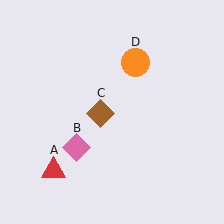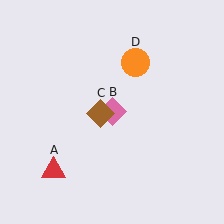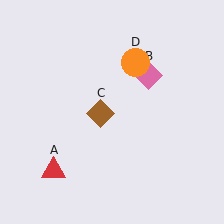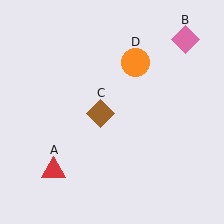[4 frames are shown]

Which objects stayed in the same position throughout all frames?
Red triangle (object A) and brown diamond (object C) and orange circle (object D) remained stationary.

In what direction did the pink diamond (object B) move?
The pink diamond (object B) moved up and to the right.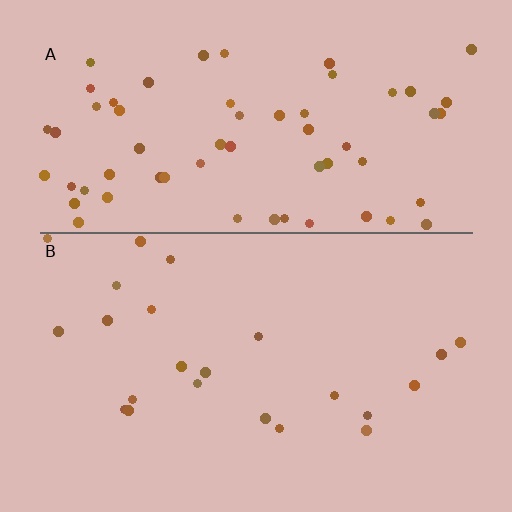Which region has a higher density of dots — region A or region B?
A (the top).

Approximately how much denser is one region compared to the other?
Approximately 2.7× — region A over region B.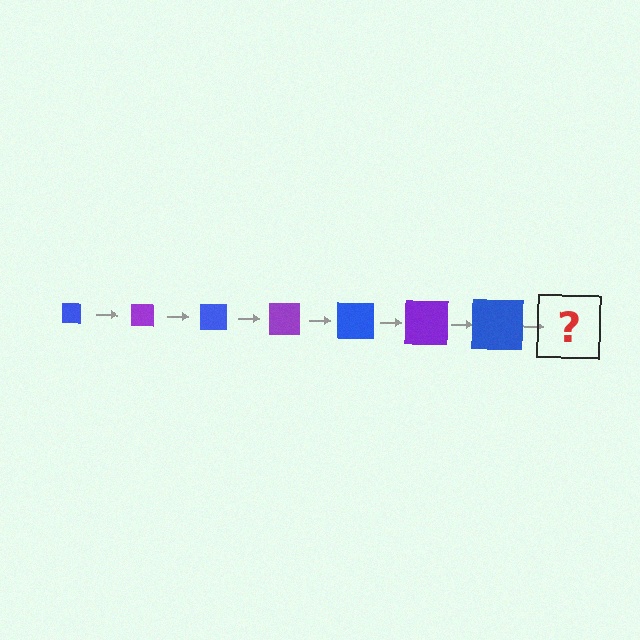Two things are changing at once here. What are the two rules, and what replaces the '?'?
The two rules are that the square grows larger each step and the color cycles through blue and purple. The '?' should be a purple square, larger than the previous one.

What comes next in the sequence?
The next element should be a purple square, larger than the previous one.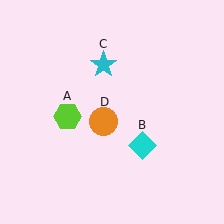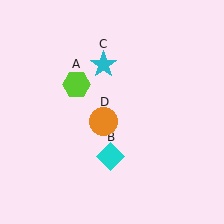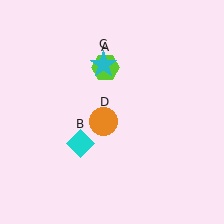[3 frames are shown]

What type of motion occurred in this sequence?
The lime hexagon (object A), cyan diamond (object B) rotated clockwise around the center of the scene.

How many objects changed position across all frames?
2 objects changed position: lime hexagon (object A), cyan diamond (object B).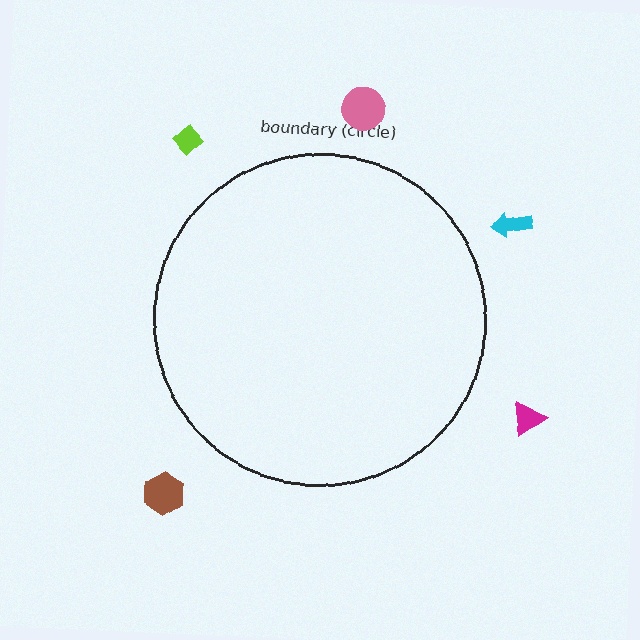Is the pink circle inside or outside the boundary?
Outside.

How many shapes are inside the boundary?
0 inside, 5 outside.